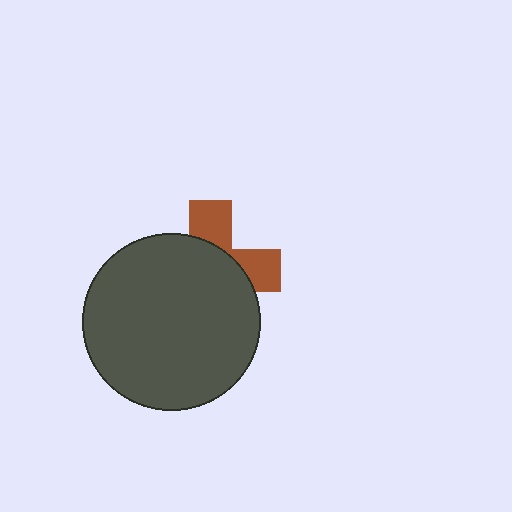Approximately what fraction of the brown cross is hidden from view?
Roughly 66% of the brown cross is hidden behind the dark gray circle.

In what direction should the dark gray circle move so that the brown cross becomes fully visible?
The dark gray circle should move toward the lower-left. That is the shortest direction to clear the overlap and leave the brown cross fully visible.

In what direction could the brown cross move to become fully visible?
The brown cross could move toward the upper-right. That would shift it out from behind the dark gray circle entirely.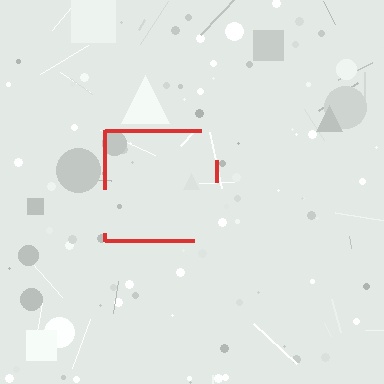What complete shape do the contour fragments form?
The contour fragments form a square.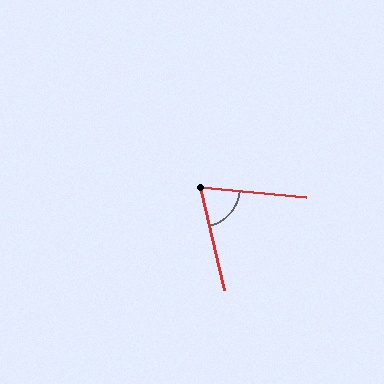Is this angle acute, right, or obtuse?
It is acute.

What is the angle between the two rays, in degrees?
Approximately 71 degrees.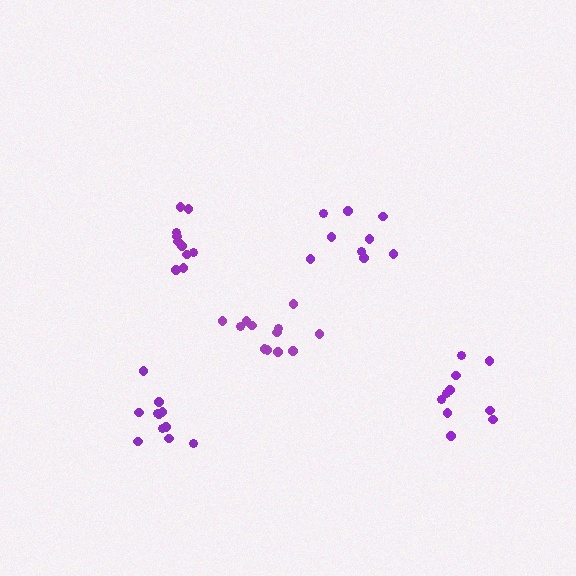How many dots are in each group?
Group 1: 9 dots, Group 2: 11 dots, Group 3: 10 dots, Group 4: 12 dots, Group 5: 10 dots (52 total).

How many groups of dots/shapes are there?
There are 5 groups.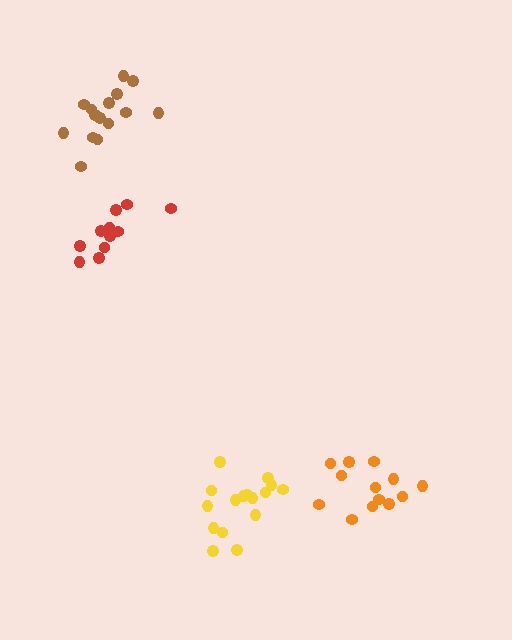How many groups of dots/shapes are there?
There are 4 groups.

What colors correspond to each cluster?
The clusters are colored: yellow, orange, red, brown.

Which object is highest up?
The brown cluster is topmost.